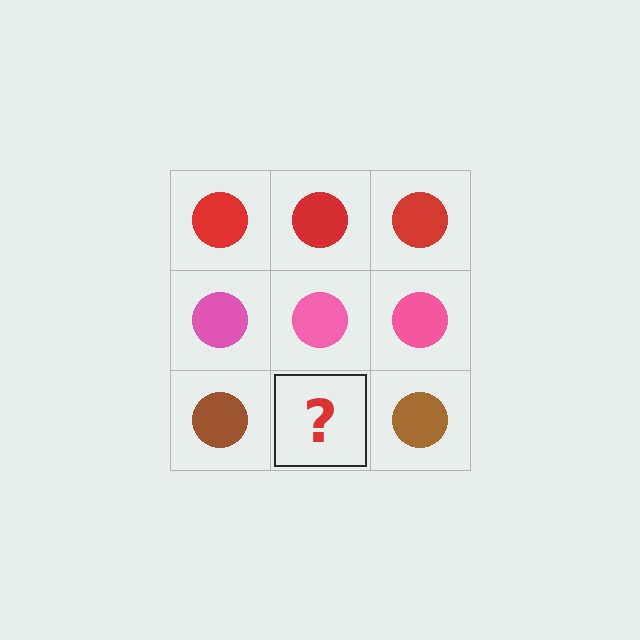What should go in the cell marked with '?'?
The missing cell should contain a brown circle.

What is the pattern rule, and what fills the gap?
The rule is that each row has a consistent color. The gap should be filled with a brown circle.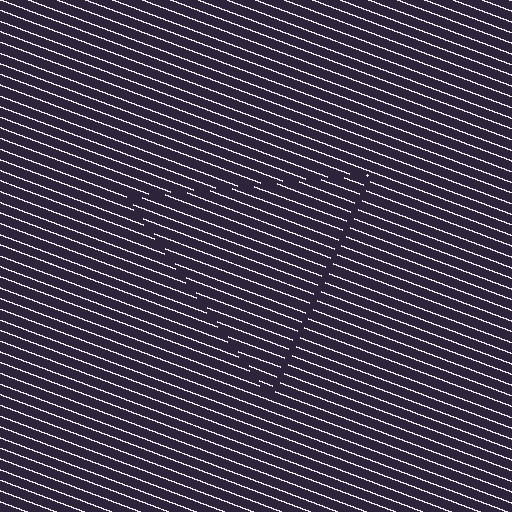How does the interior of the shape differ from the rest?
The interior of the shape contains the same grating, shifted by half a period — the contour is defined by the phase discontinuity where line-ends from the inner and outer gratings abut.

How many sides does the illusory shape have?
3 sides — the line-ends trace a triangle.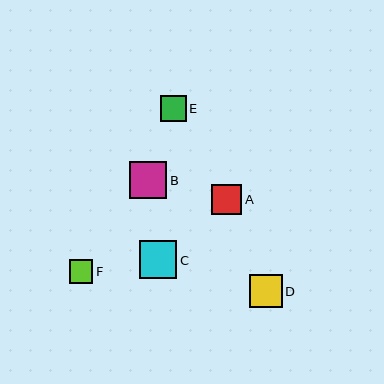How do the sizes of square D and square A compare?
Square D and square A are approximately the same size.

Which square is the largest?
Square B is the largest with a size of approximately 37 pixels.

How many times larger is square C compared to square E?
Square C is approximately 1.4 times the size of square E.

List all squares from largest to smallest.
From largest to smallest: B, C, D, A, E, F.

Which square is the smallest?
Square F is the smallest with a size of approximately 24 pixels.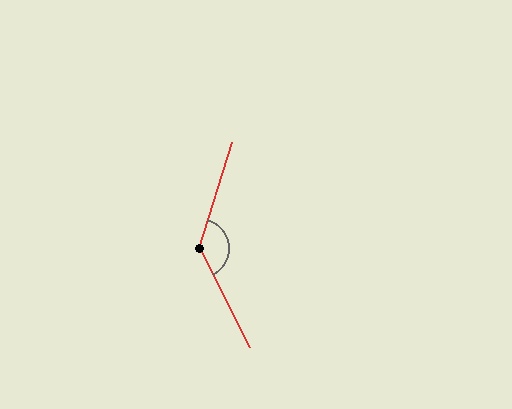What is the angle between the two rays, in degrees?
Approximately 136 degrees.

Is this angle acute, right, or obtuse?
It is obtuse.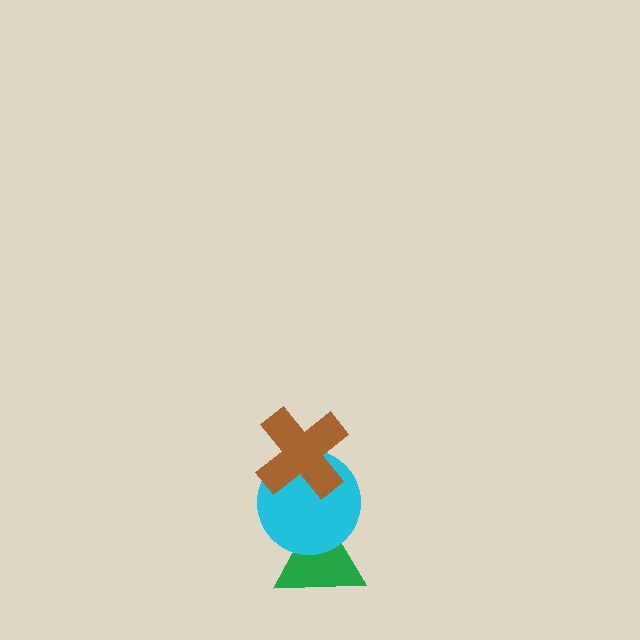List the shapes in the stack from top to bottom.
From top to bottom: the brown cross, the cyan circle, the green triangle.